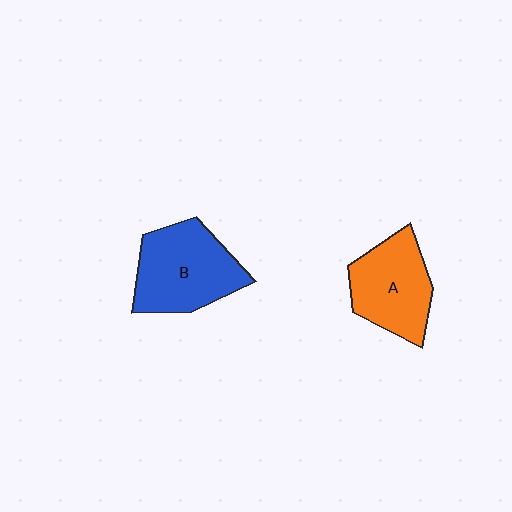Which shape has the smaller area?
Shape A (orange).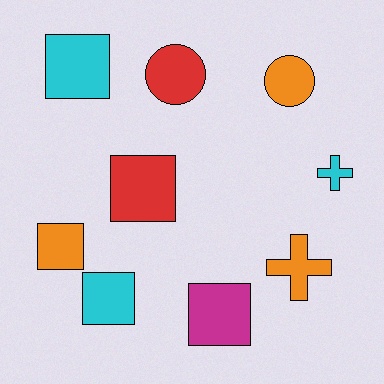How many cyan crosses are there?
There is 1 cyan cross.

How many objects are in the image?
There are 9 objects.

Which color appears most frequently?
Cyan, with 3 objects.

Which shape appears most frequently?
Square, with 5 objects.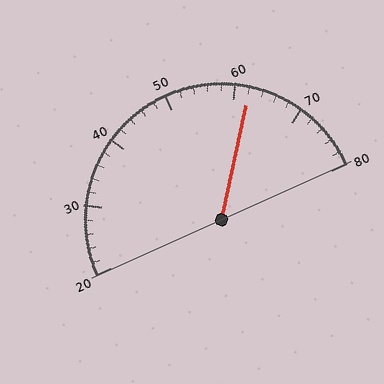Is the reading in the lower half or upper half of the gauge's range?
The reading is in the upper half of the range (20 to 80).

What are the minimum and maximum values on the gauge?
The gauge ranges from 20 to 80.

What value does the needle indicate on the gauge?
The needle indicates approximately 62.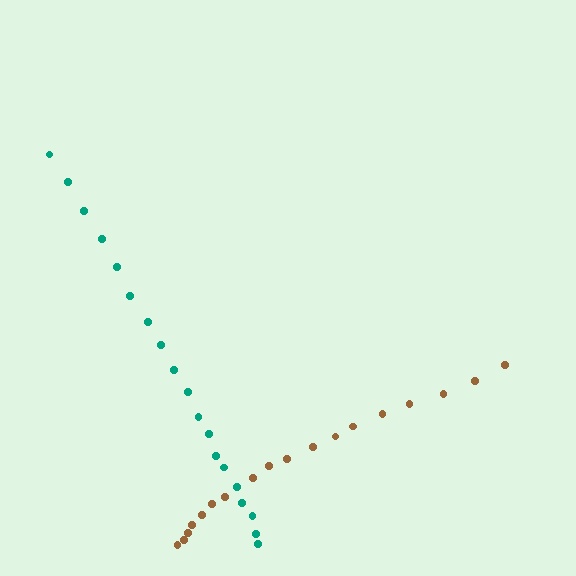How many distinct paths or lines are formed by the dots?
There are 2 distinct paths.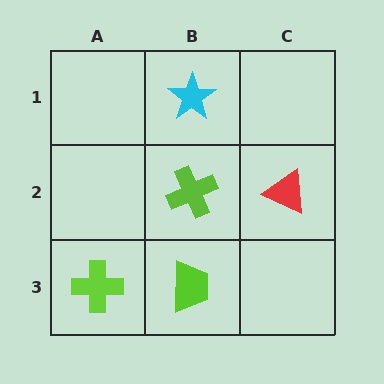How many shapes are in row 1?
1 shape.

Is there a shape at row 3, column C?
No, that cell is empty.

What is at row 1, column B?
A cyan star.